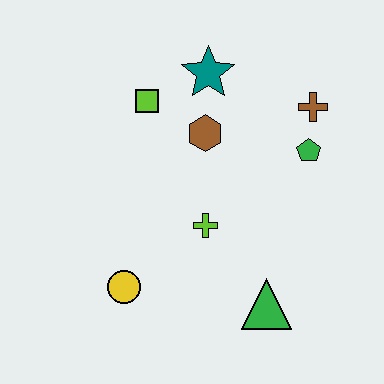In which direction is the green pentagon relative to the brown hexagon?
The green pentagon is to the right of the brown hexagon.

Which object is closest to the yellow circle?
The lime cross is closest to the yellow circle.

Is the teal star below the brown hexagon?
No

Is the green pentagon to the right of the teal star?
Yes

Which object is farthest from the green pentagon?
The yellow circle is farthest from the green pentagon.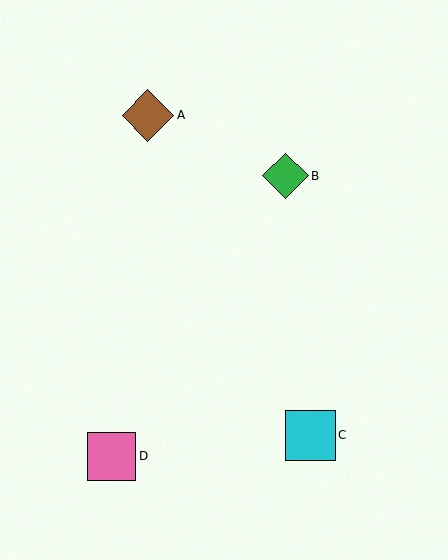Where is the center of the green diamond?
The center of the green diamond is at (286, 176).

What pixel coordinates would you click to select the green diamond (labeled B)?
Click at (286, 176) to select the green diamond B.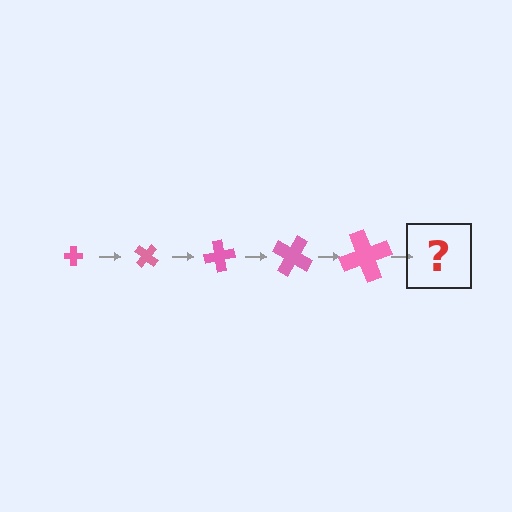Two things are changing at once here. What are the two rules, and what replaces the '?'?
The two rules are that the cross grows larger each step and it rotates 40 degrees each step. The '?' should be a cross, larger than the previous one and rotated 200 degrees from the start.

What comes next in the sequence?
The next element should be a cross, larger than the previous one and rotated 200 degrees from the start.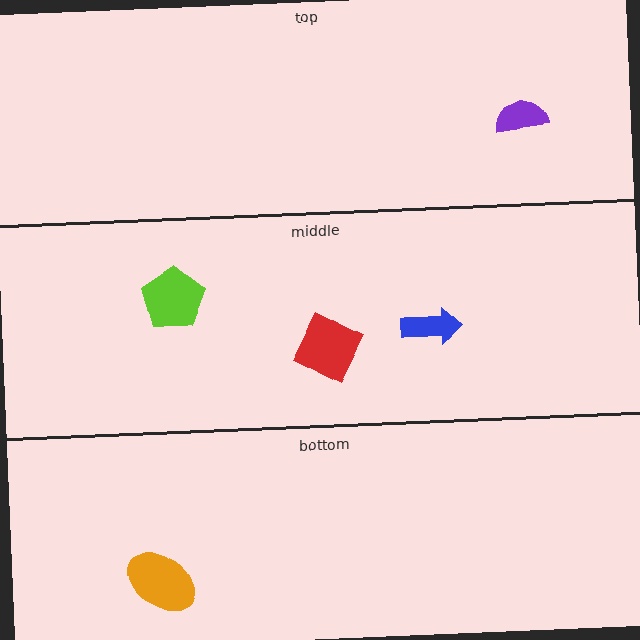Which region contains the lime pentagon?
The middle region.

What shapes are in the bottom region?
The orange ellipse.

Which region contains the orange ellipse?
The bottom region.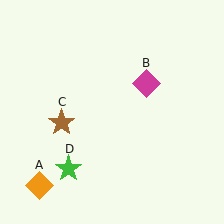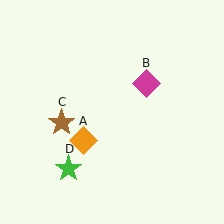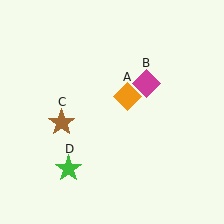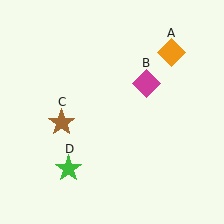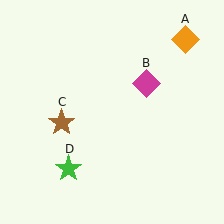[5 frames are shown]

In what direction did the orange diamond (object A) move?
The orange diamond (object A) moved up and to the right.